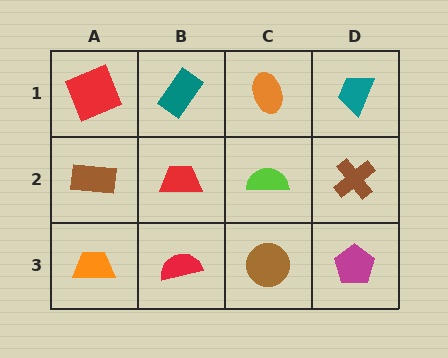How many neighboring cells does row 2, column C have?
4.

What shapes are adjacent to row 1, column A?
A brown rectangle (row 2, column A), a teal rectangle (row 1, column B).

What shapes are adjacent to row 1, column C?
A lime semicircle (row 2, column C), a teal rectangle (row 1, column B), a teal trapezoid (row 1, column D).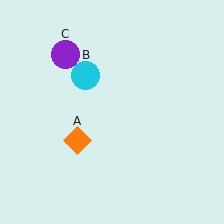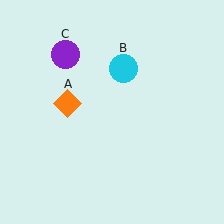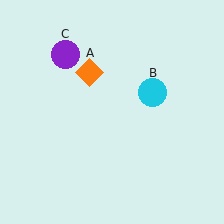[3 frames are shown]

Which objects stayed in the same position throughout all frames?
Purple circle (object C) remained stationary.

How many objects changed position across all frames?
2 objects changed position: orange diamond (object A), cyan circle (object B).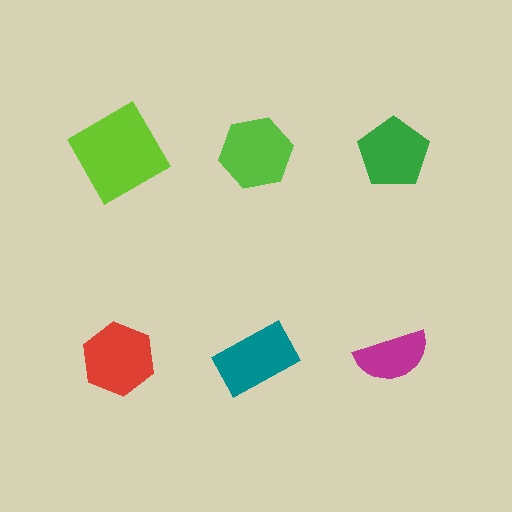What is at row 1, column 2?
A lime hexagon.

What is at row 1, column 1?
A lime square.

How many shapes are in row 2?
3 shapes.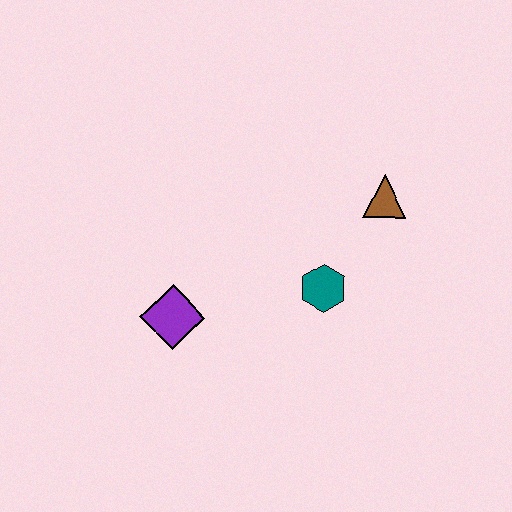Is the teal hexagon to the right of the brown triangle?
No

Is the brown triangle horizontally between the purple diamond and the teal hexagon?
No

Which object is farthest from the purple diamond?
The brown triangle is farthest from the purple diamond.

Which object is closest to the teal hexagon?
The brown triangle is closest to the teal hexagon.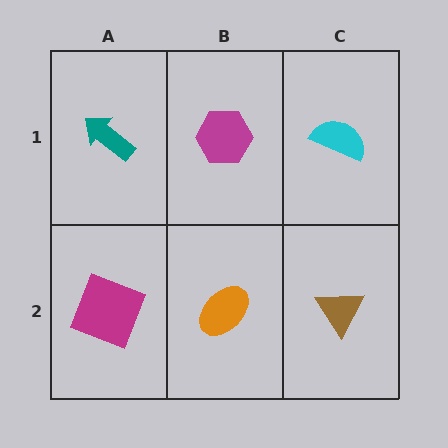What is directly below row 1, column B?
An orange ellipse.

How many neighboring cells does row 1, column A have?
2.